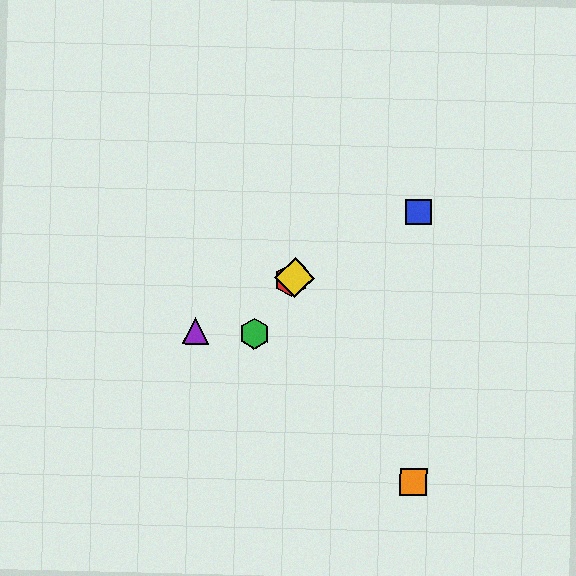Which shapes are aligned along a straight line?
The red hexagon, the blue square, the yellow diamond, the purple triangle are aligned along a straight line.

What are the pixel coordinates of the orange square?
The orange square is at (414, 483).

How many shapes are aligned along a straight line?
4 shapes (the red hexagon, the blue square, the yellow diamond, the purple triangle) are aligned along a straight line.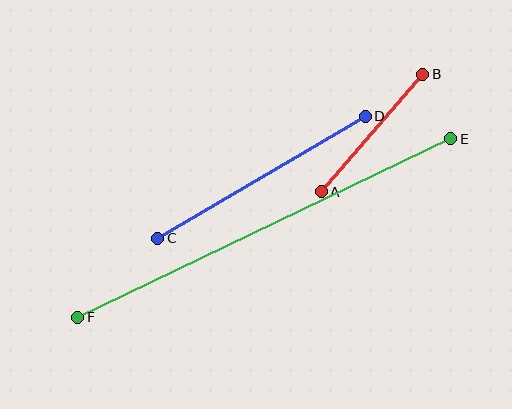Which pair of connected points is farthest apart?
Points E and F are farthest apart.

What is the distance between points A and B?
The distance is approximately 155 pixels.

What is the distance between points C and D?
The distance is approximately 241 pixels.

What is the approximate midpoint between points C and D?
The midpoint is at approximately (261, 177) pixels.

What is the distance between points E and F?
The distance is approximately 414 pixels.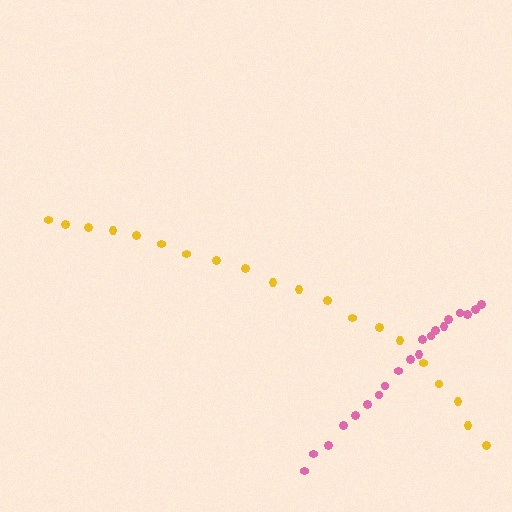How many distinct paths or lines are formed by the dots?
There are 2 distinct paths.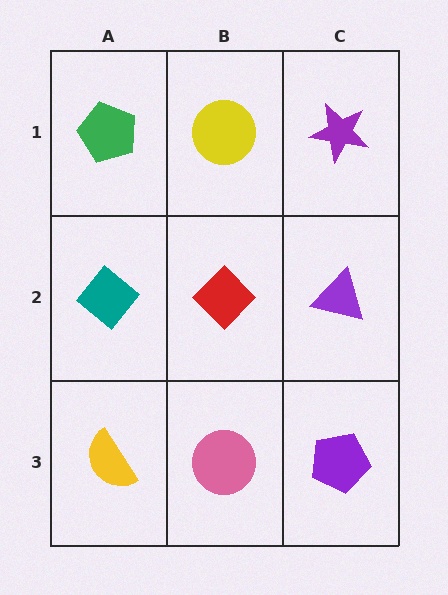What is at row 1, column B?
A yellow circle.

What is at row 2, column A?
A teal diamond.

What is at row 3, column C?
A purple pentagon.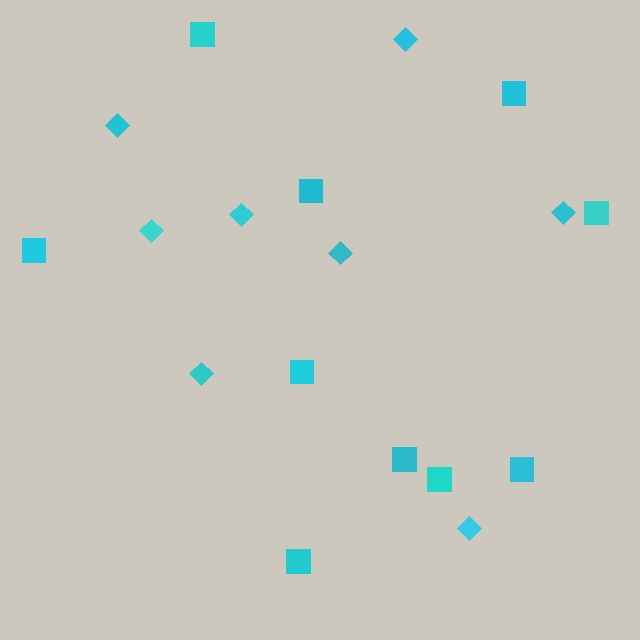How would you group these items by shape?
There are 2 groups: one group of diamonds (8) and one group of squares (10).